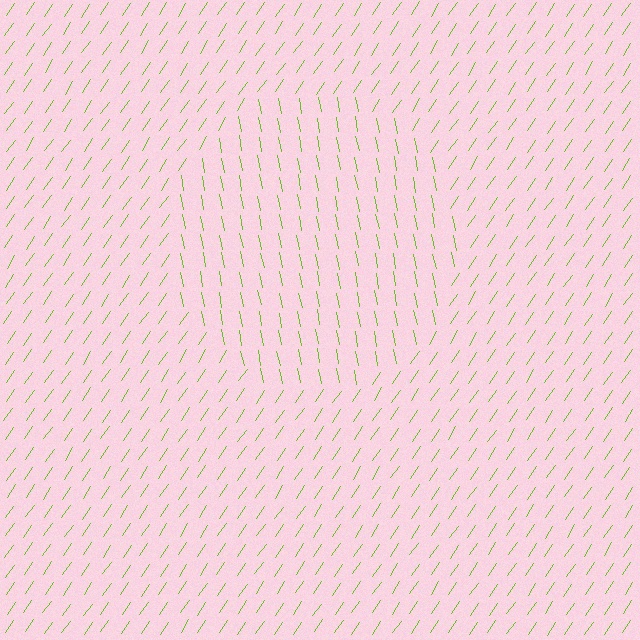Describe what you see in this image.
The image is filled with small lime line segments. A circle region in the image has lines oriented differently from the surrounding lines, creating a visible texture boundary.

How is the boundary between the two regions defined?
The boundary is defined purely by a change in line orientation (approximately 45 degrees difference). All lines are the same color and thickness.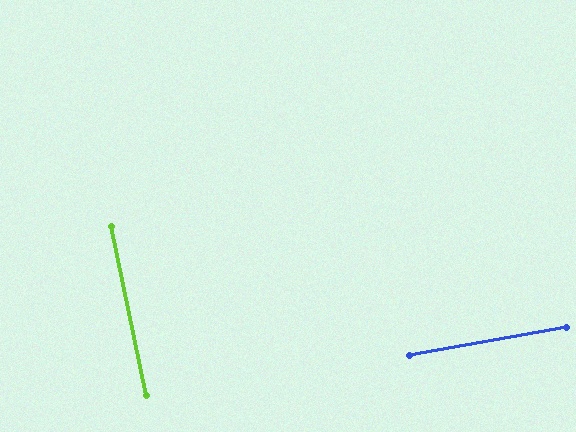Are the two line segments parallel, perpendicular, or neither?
Perpendicular — they meet at approximately 89°.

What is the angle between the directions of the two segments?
Approximately 89 degrees.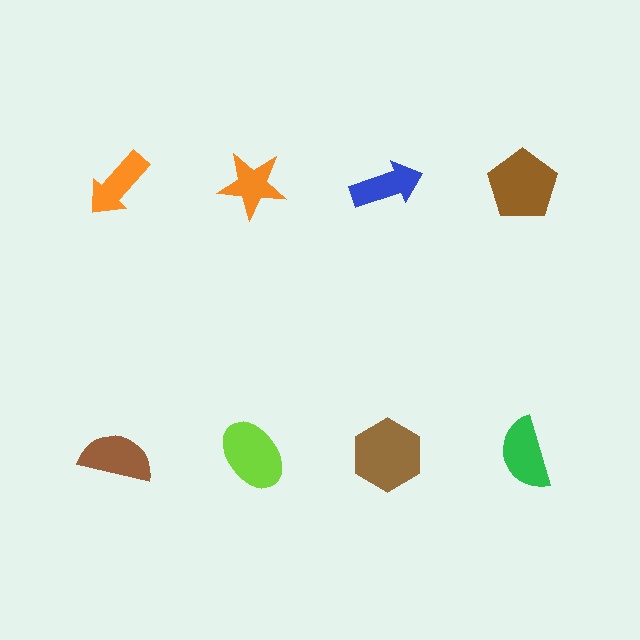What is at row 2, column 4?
A green semicircle.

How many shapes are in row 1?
4 shapes.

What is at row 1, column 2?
An orange star.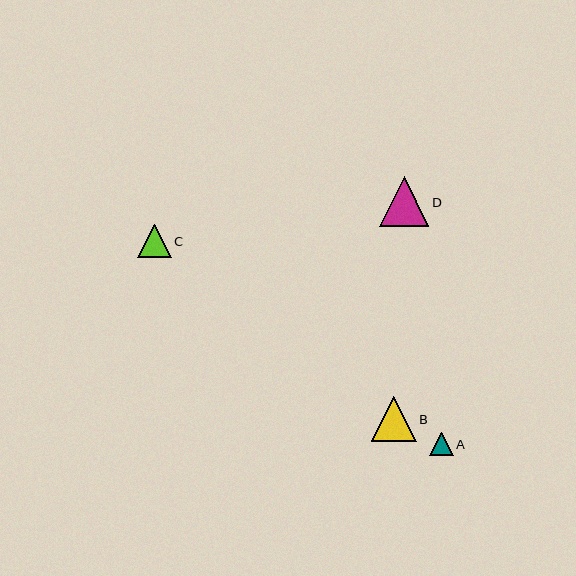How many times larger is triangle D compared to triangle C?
Triangle D is approximately 1.5 times the size of triangle C.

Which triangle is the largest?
Triangle D is the largest with a size of approximately 50 pixels.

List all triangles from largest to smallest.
From largest to smallest: D, B, C, A.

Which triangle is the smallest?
Triangle A is the smallest with a size of approximately 24 pixels.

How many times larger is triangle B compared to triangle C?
Triangle B is approximately 1.3 times the size of triangle C.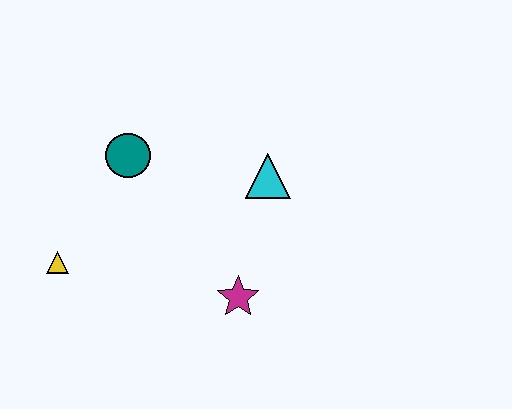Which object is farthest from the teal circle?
The magenta star is farthest from the teal circle.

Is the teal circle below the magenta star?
No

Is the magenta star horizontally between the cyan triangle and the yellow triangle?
Yes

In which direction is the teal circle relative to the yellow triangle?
The teal circle is above the yellow triangle.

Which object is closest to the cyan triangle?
The magenta star is closest to the cyan triangle.